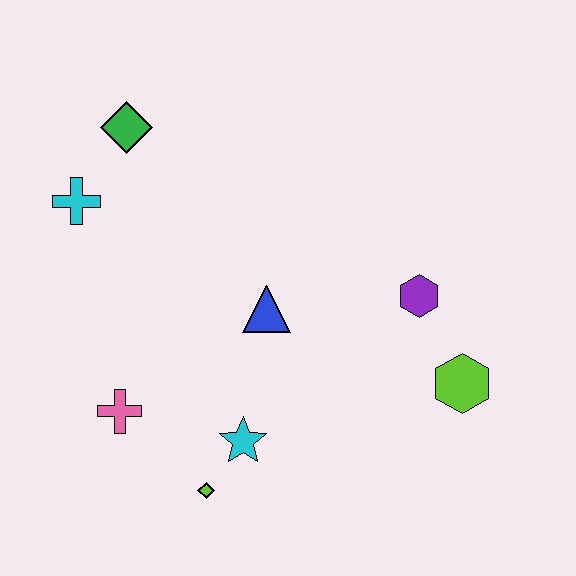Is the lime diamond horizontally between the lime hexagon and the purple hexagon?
No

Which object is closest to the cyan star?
The lime diamond is closest to the cyan star.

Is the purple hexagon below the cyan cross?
Yes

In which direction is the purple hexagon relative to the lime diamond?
The purple hexagon is to the right of the lime diamond.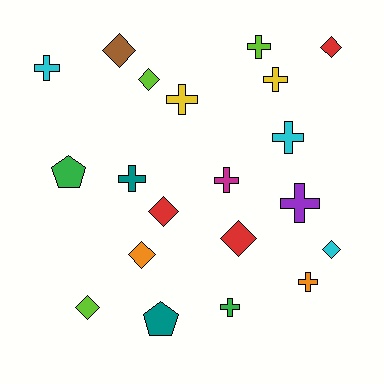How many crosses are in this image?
There are 10 crosses.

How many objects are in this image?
There are 20 objects.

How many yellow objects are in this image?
There are 2 yellow objects.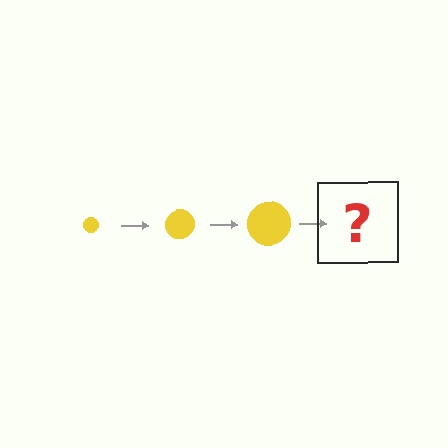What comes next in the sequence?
The next element should be a yellow circle, larger than the previous one.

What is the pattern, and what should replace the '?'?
The pattern is that the circle gets progressively larger each step. The '?' should be a yellow circle, larger than the previous one.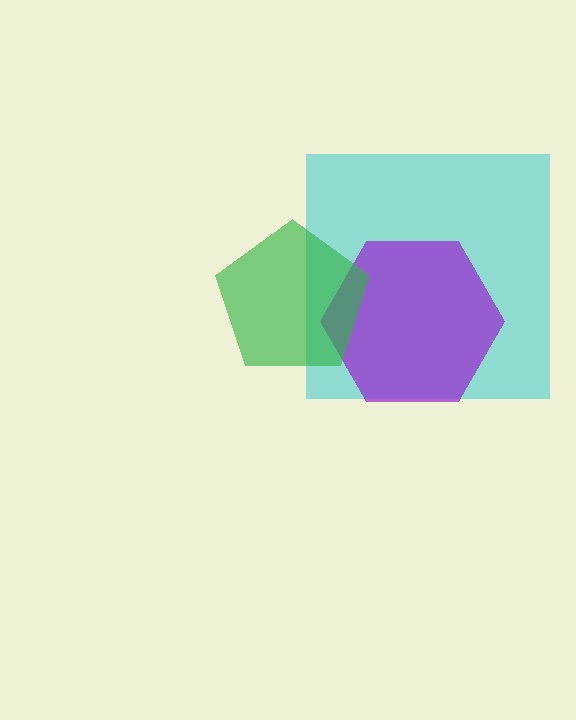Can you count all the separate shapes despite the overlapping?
Yes, there are 3 separate shapes.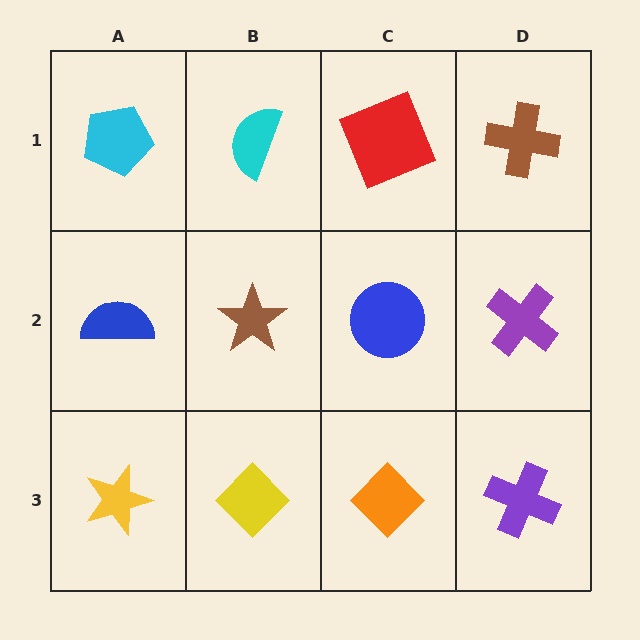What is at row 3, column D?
A purple cross.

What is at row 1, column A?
A cyan pentagon.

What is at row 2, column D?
A purple cross.